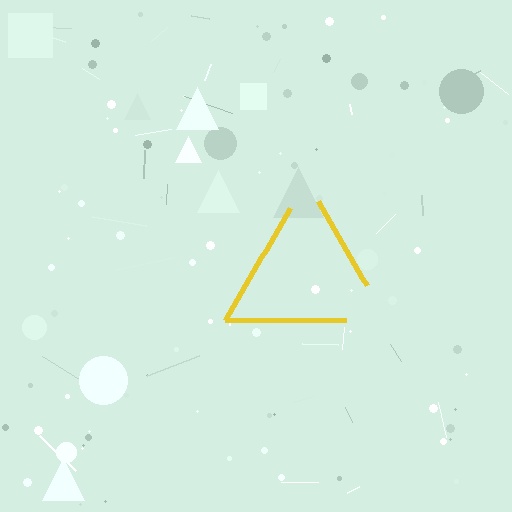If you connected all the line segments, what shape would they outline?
They would outline a triangle.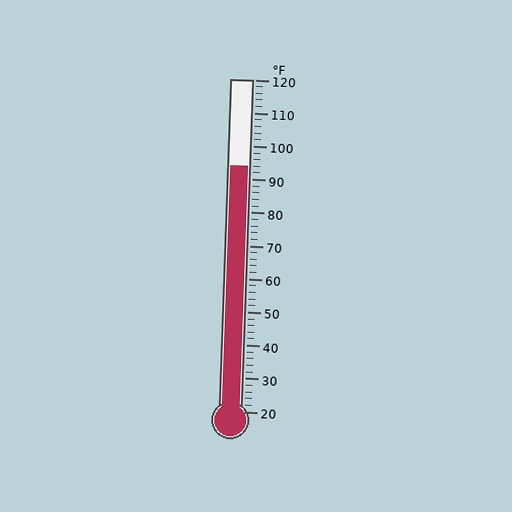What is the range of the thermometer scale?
The thermometer scale ranges from 20°F to 120°F.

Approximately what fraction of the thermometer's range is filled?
The thermometer is filled to approximately 75% of its range.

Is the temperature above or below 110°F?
The temperature is below 110°F.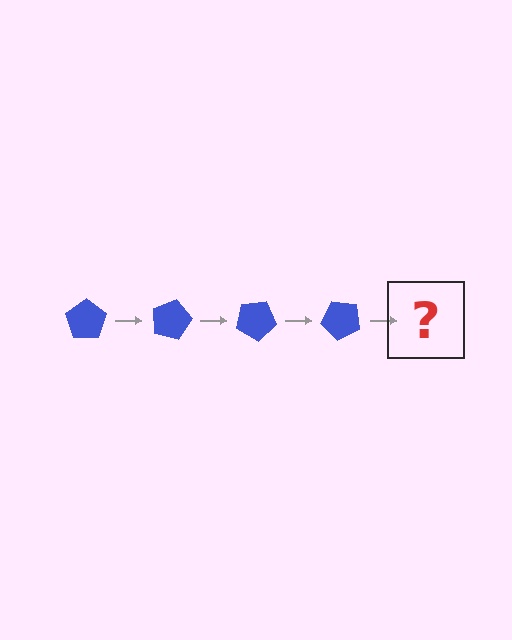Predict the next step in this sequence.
The next step is a blue pentagon rotated 60 degrees.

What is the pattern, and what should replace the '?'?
The pattern is that the pentagon rotates 15 degrees each step. The '?' should be a blue pentagon rotated 60 degrees.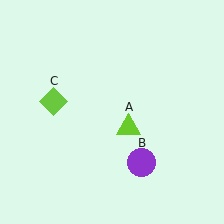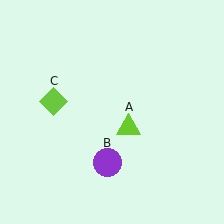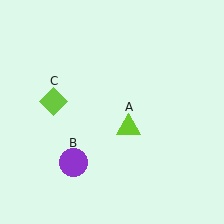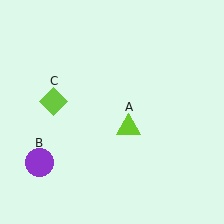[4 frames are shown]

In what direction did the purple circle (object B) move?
The purple circle (object B) moved left.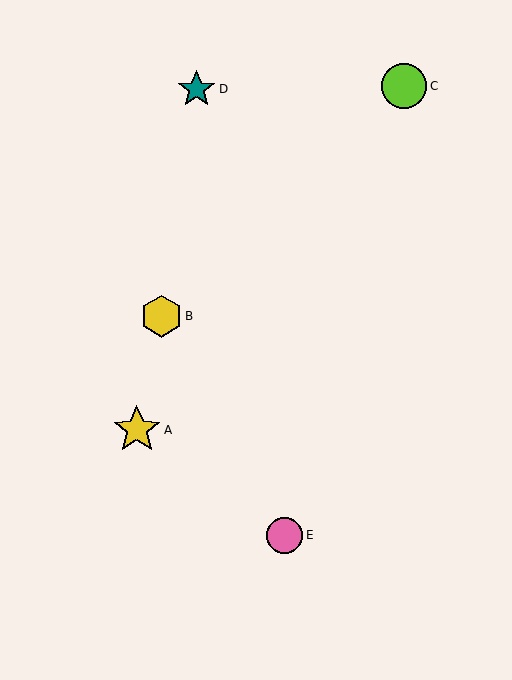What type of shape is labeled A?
Shape A is a yellow star.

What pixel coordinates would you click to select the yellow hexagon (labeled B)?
Click at (161, 316) to select the yellow hexagon B.